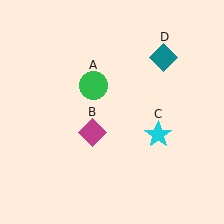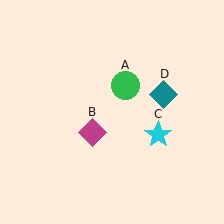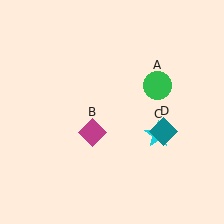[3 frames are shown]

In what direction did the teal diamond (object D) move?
The teal diamond (object D) moved down.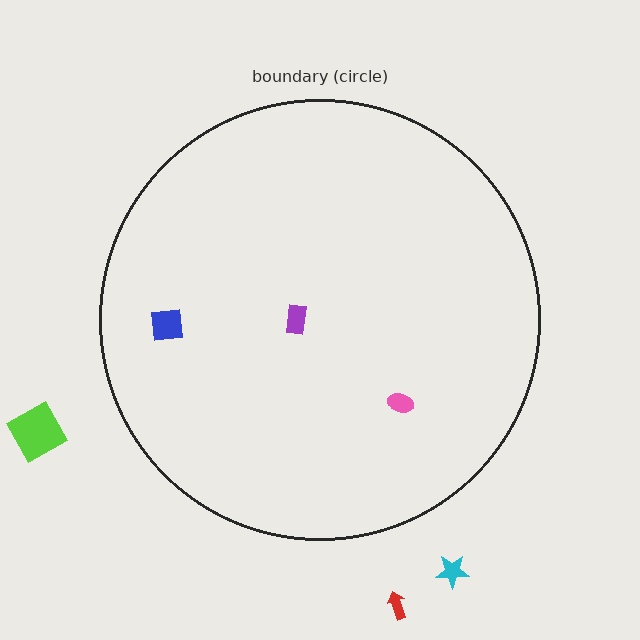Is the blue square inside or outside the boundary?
Inside.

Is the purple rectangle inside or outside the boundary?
Inside.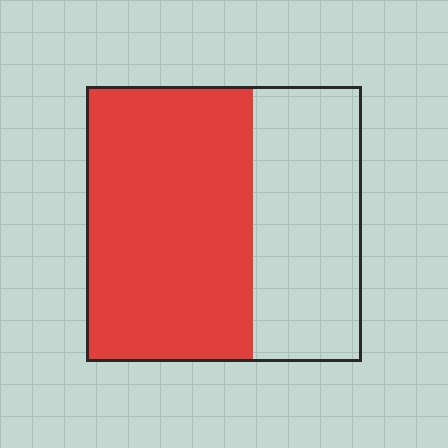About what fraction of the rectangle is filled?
About three fifths (3/5).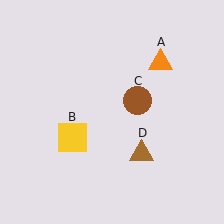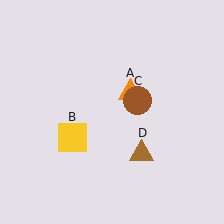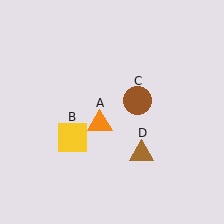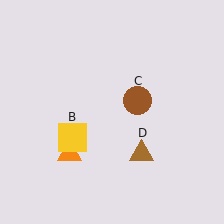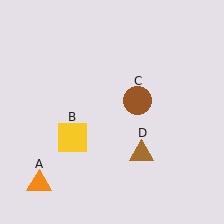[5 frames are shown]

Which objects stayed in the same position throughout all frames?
Yellow square (object B) and brown circle (object C) and brown triangle (object D) remained stationary.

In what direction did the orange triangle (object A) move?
The orange triangle (object A) moved down and to the left.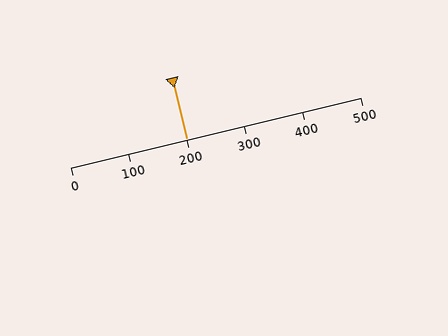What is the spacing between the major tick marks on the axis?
The major ticks are spaced 100 apart.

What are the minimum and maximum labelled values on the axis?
The axis runs from 0 to 500.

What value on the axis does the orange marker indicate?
The marker indicates approximately 200.